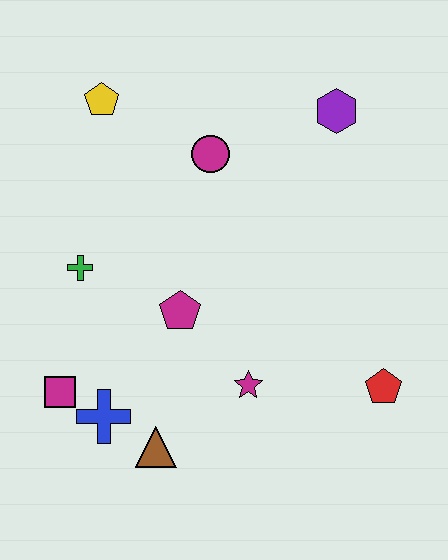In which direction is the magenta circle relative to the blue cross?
The magenta circle is above the blue cross.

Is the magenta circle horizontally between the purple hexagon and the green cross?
Yes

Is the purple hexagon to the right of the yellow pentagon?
Yes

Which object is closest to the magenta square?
The blue cross is closest to the magenta square.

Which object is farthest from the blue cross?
The purple hexagon is farthest from the blue cross.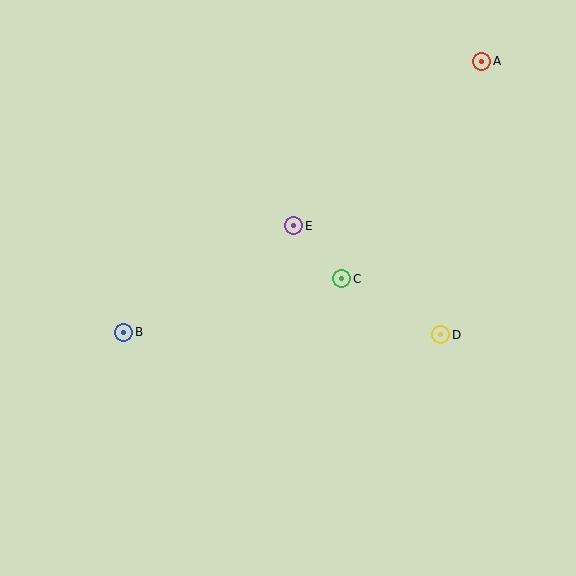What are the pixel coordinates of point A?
Point A is at (482, 61).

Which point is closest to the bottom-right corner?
Point D is closest to the bottom-right corner.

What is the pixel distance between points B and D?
The distance between B and D is 317 pixels.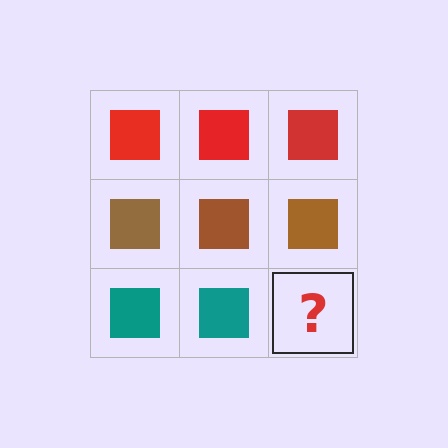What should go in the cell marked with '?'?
The missing cell should contain a teal square.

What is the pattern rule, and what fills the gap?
The rule is that each row has a consistent color. The gap should be filled with a teal square.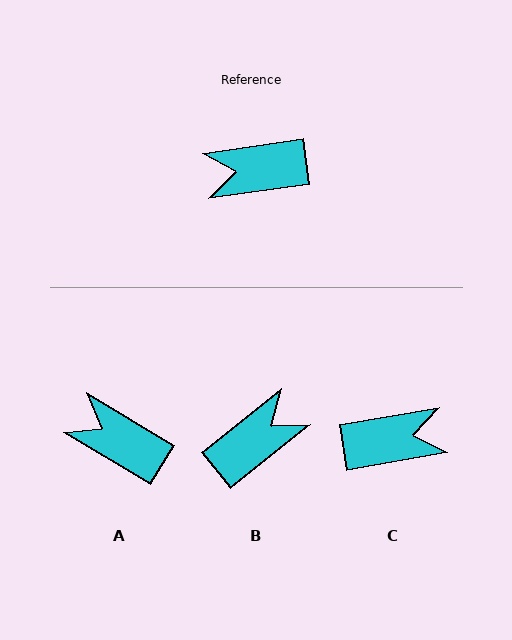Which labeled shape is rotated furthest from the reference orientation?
C, about 179 degrees away.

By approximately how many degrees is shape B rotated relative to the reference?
Approximately 149 degrees clockwise.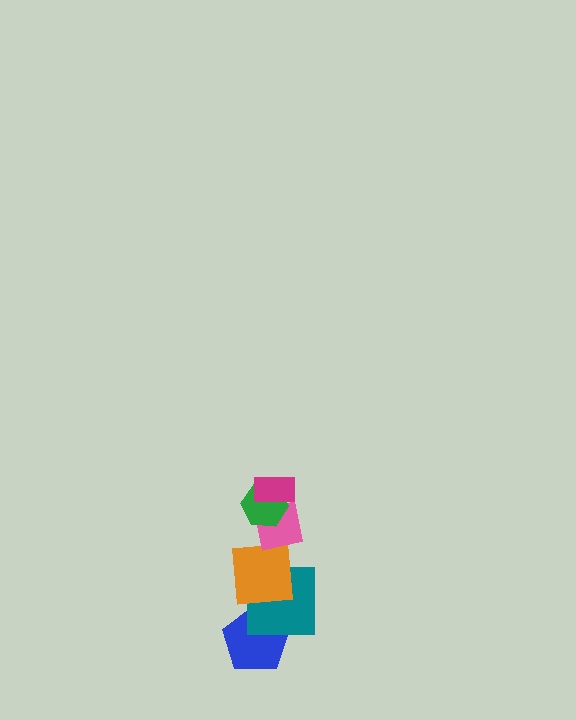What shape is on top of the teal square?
The orange square is on top of the teal square.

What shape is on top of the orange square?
The pink square is on top of the orange square.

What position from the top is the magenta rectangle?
The magenta rectangle is 1st from the top.